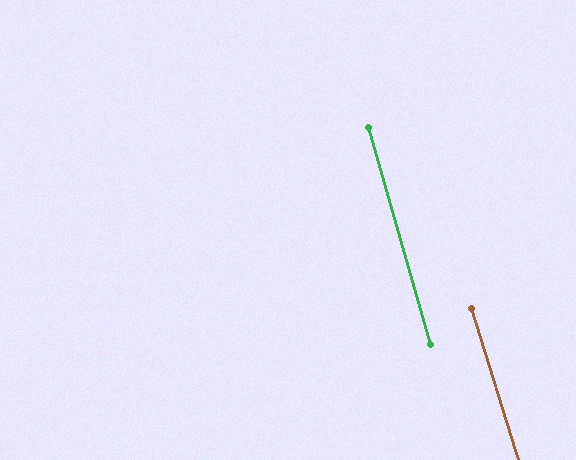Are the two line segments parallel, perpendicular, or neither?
Parallel — their directions differ by only 1.2°.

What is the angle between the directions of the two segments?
Approximately 1 degree.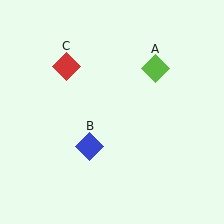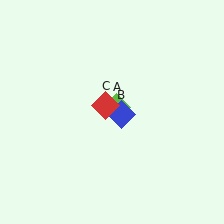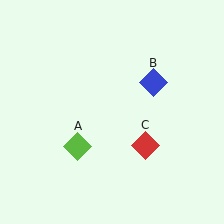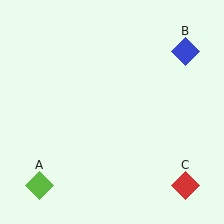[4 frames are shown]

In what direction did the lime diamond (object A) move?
The lime diamond (object A) moved down and to the left.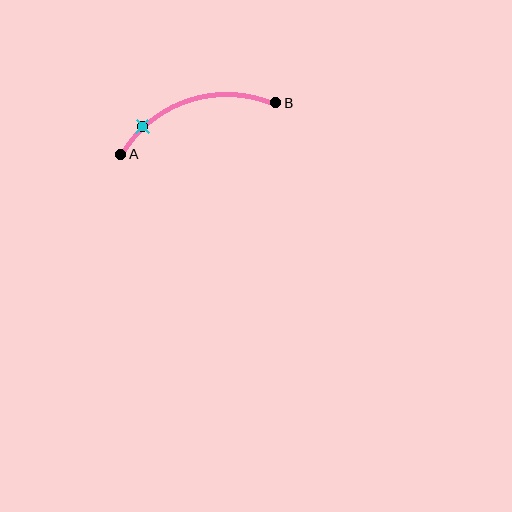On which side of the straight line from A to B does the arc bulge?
The arc bulges above the straight line connecting A and B.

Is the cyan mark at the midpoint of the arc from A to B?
No. The cyan mark lies on the arc but is closer to endpoint A. The arc midpoint would be at the point on the curve equidistant along the arc from both A and B.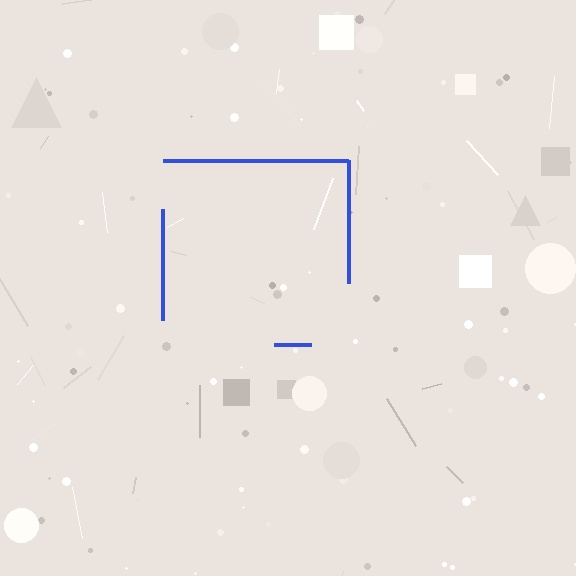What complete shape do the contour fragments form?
The contour fragments form a square.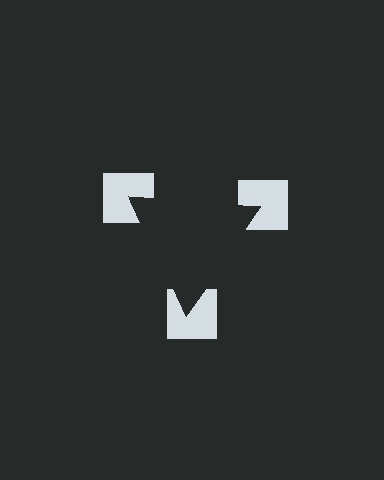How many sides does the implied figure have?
3 sides.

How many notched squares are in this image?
There are 3 — one at each vertex of the illusory triangle.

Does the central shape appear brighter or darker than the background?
It typically appears slightly darker than the background, even though no actual brightness change is drawn.